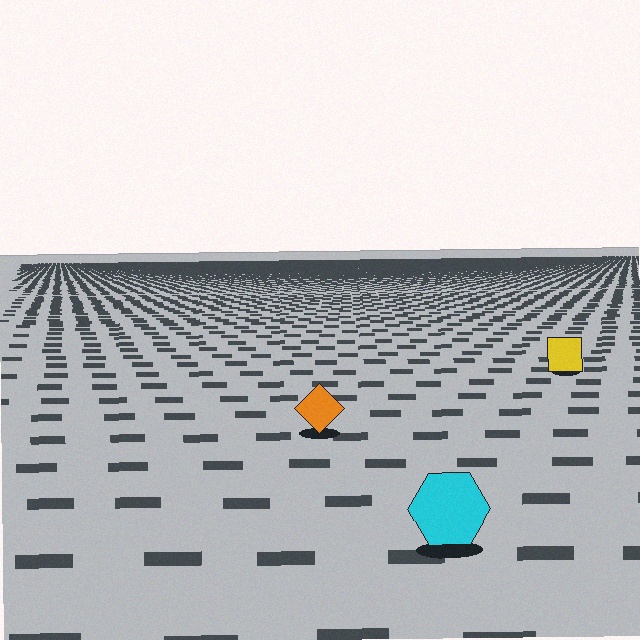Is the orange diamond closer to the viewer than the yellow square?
Yes. The orange diamond is closer — you can tell from the texture gradient: the ground texture is coarser near it.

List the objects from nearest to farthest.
From nearest to farthest: the cyan hexagon, the orange diamond, the yellow square.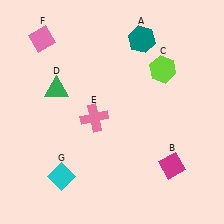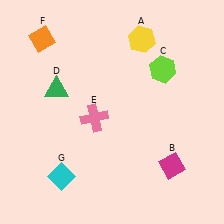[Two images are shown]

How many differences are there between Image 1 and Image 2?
There are 2 differences between the two images.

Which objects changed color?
A changed from teal to yellow. F changed from pink to orange.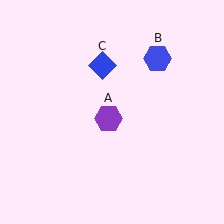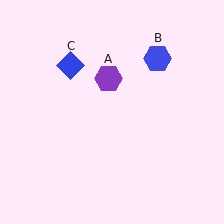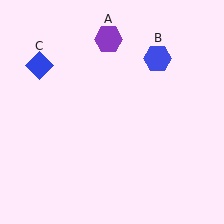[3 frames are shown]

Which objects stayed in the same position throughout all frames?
Blue hexagon (object B) remained stationary.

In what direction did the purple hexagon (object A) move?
The purple hexagon (object A) moved up.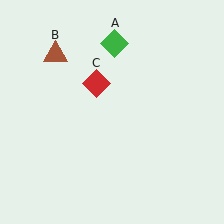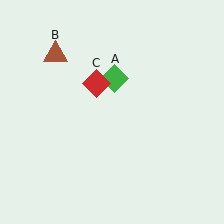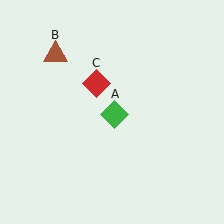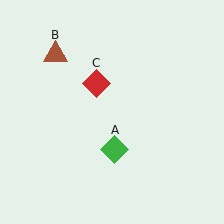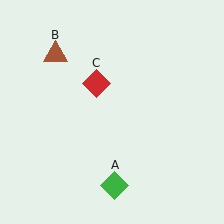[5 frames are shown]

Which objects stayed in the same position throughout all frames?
Brown triangle (object B) and red diamond (object C) remained stationary.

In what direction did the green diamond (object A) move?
The green diamond (object A) moved down.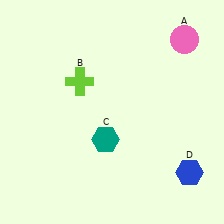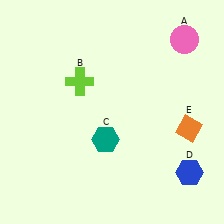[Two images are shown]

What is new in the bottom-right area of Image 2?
An orange diamond (E) was added in the bottom-right area of Image 2.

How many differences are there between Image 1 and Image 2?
There is 1 difference between the two images.